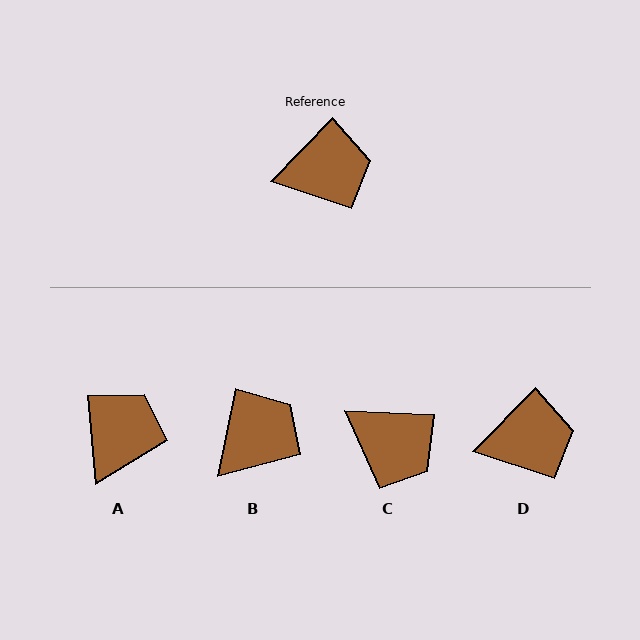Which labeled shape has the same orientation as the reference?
D.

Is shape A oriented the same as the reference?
No, it is off by about 50 degrees.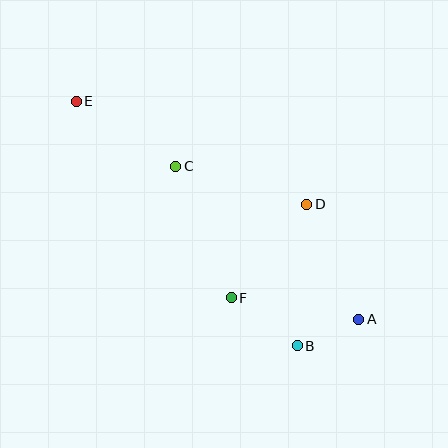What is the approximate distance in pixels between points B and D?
The distance between B and D is approximately 142 pixels.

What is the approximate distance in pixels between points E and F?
The distance between E and F is approximately 250 pixels.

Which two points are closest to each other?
Points A and B are closest to each other.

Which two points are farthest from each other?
Points A and E are farthest from each other.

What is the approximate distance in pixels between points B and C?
The distance between B and C is approximately 217 pixels.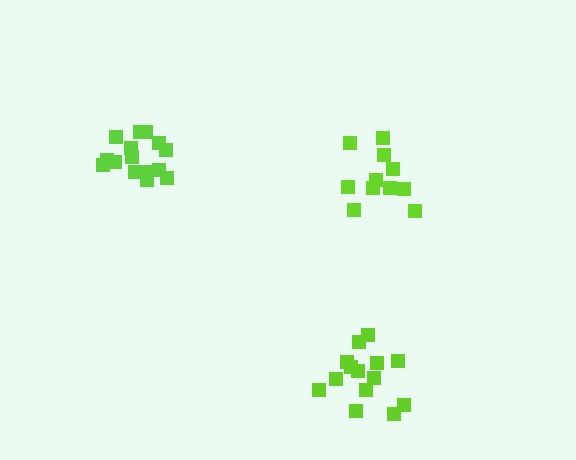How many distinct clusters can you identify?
There are 3 distinct clusters.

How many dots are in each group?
Group 1: 11 dots, Group 2: 14 dots, Group 3: 15 dots (40 total).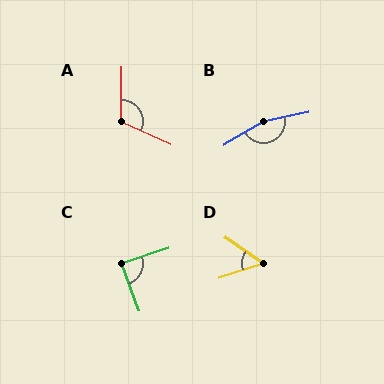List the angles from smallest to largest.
D (53°), C (87°), A (114°), B (161°).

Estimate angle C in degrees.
Approximately 87 degrees.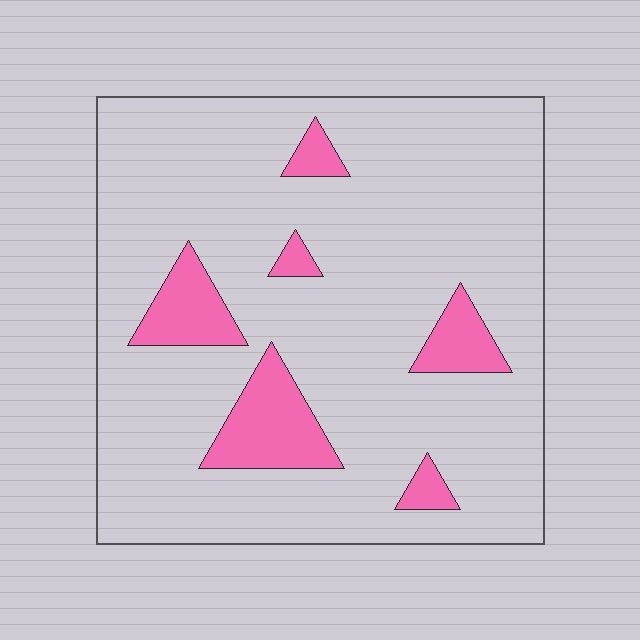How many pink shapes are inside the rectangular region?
6.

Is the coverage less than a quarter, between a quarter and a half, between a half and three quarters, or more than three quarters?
Less than a quarter.